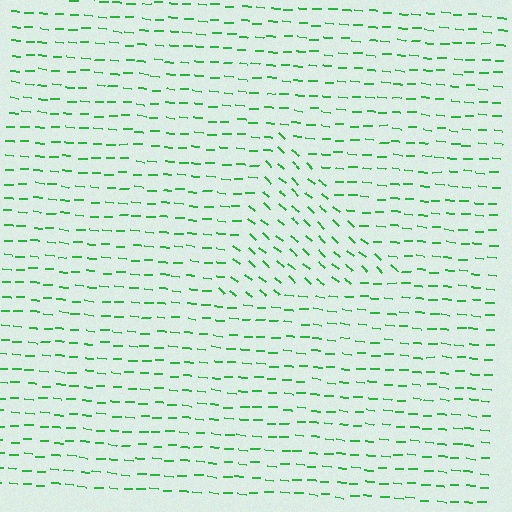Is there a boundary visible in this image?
Yes, there is a texture boundary formed by a change in line orientation.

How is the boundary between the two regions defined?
The boundary is defined purely by a change in line orientation (approximately 38 degrees difference). All lines are the same color and thickness.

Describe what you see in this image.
The image is filled with small green line segments. A triangle region in the image has lines oriented differently from the surrounding lines, creating a visible texture boundary.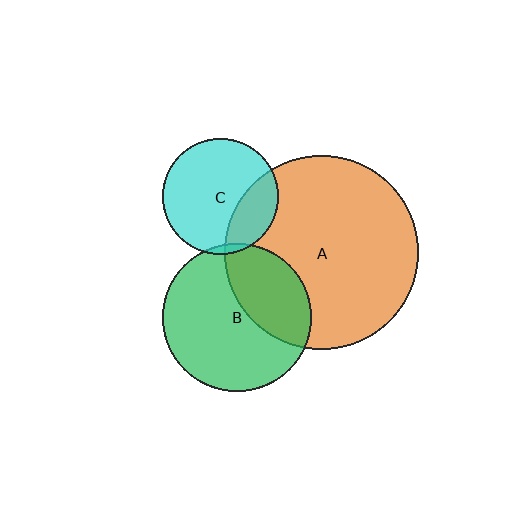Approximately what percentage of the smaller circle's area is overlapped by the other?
Approximately 25%.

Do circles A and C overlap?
Yes.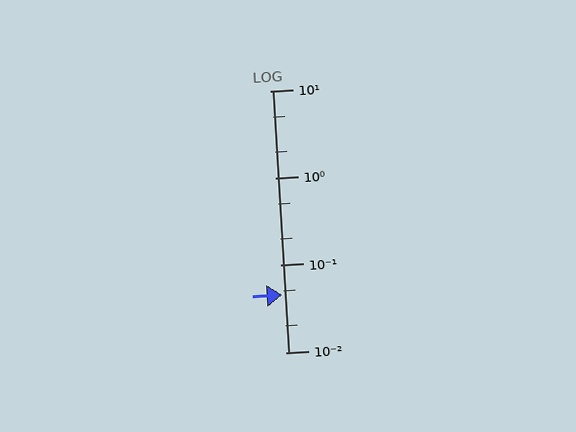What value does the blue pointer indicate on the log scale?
The pointer indicates approximately 0.045.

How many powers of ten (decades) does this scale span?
The scale spans 3 decades, from 0.01 to 10.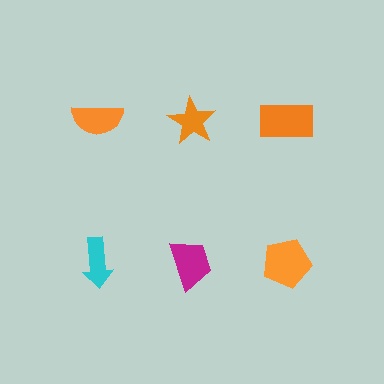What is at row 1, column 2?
An orange star.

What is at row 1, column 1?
An orange semicircle.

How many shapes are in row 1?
3 shapes.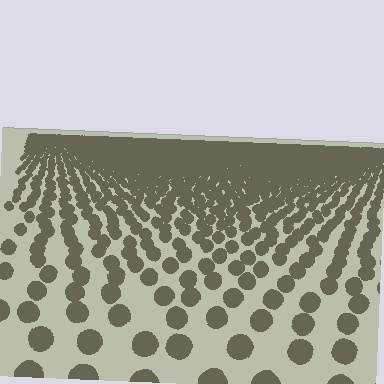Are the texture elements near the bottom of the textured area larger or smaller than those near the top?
Larger. Near the bottom, elements are closer to the viewer and appear at a bigger on-screen size.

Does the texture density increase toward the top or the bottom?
Density increases toward the top.